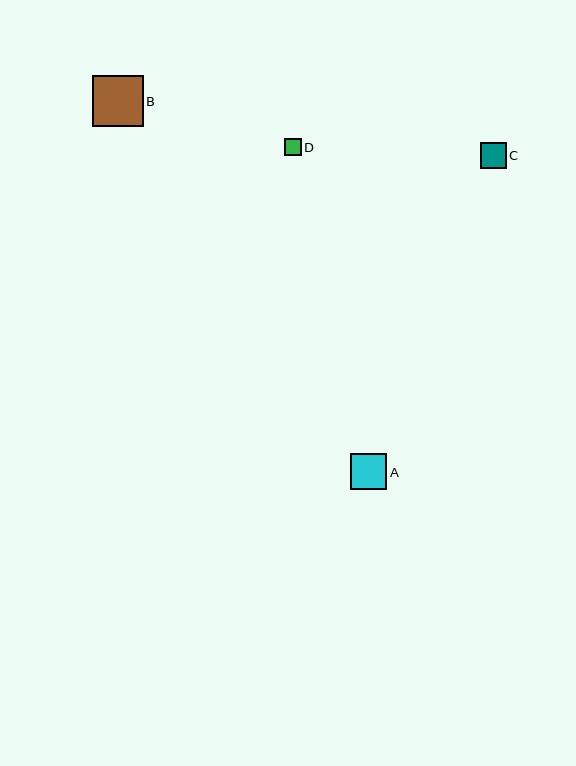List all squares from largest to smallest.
From largest to smallest: B, A, C, D.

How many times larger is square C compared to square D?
Square C is approximately 1.5 times the size of square D.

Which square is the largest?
Square B is the largest with a size of approximately 50 pixels.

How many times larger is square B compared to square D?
Square B is approximately 3.0 times the size of square D.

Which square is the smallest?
Square D is the smallest with a size of approximately 17 pixels.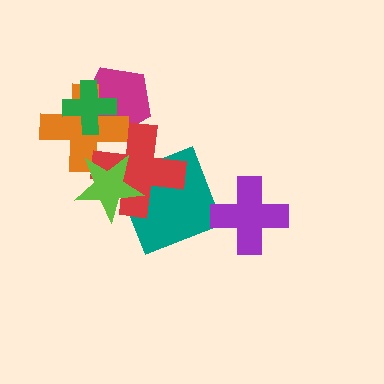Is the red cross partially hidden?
Yes, it is partially covered by another shape.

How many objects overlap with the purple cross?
0 objects overlap with the purple cross.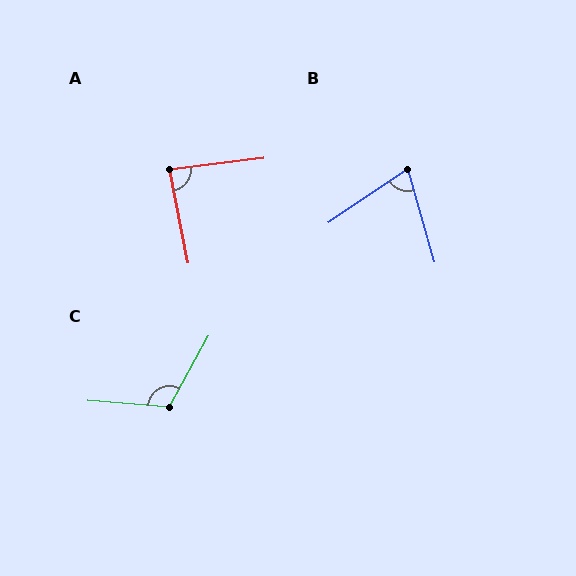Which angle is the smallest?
B, at approximately 72 degrees.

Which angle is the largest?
C, at approximately 115 degrees.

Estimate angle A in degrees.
Approximately 86 degrees.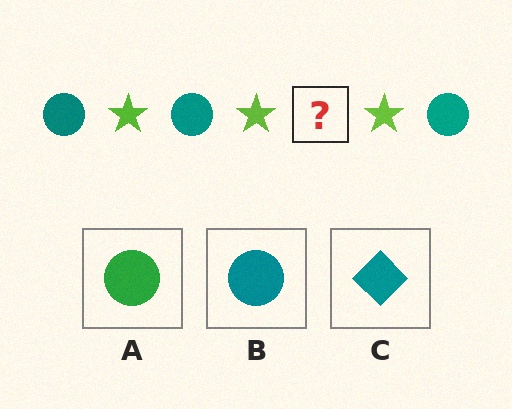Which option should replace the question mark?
Option B.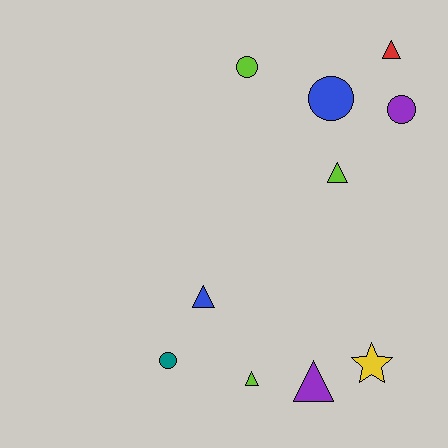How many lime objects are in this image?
There are 3 lime objects.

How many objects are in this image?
There are 10 objects.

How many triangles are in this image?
There are 5 triangles.